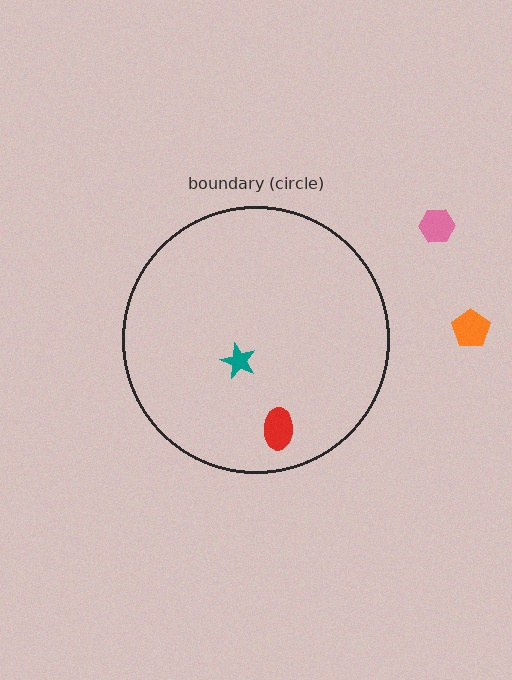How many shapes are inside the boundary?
2 inside, 2 outside.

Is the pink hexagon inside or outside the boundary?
Outside.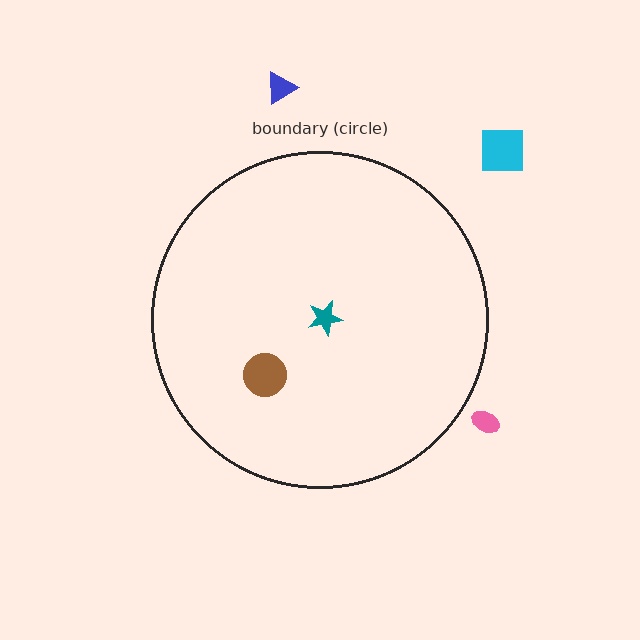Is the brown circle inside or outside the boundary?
Inside.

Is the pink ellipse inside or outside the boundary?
Outside.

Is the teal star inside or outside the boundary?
Inside.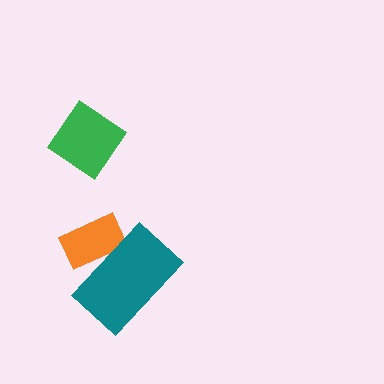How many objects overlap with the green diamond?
0 objects overlap with the green diamond.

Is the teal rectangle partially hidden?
No, no other shape covers it.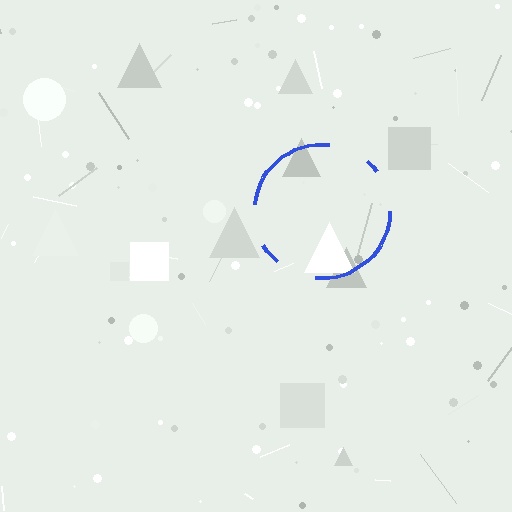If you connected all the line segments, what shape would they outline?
They would outline a circle.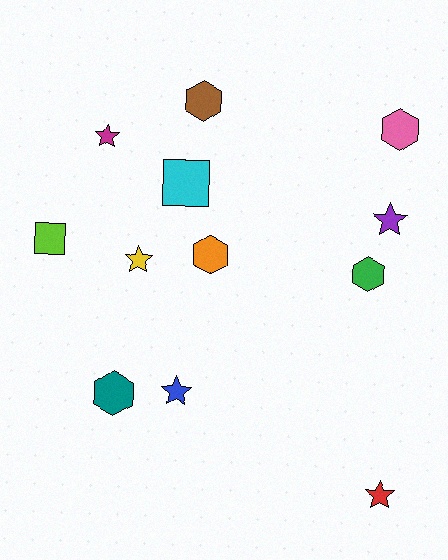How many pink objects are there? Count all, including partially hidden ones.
There is 1 pink object.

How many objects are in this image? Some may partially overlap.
There are 12 objects.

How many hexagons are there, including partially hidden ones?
There are 5 hexagons.